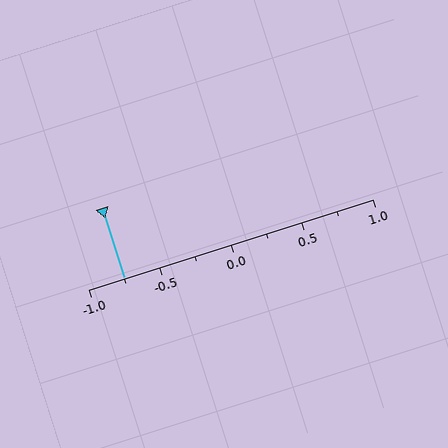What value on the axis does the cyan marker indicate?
The marker indicates approximately -0.75.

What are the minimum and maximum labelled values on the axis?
The axis runs from -1.0 to 1.0.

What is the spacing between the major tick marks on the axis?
The major ticks are spaced 0.5 apart.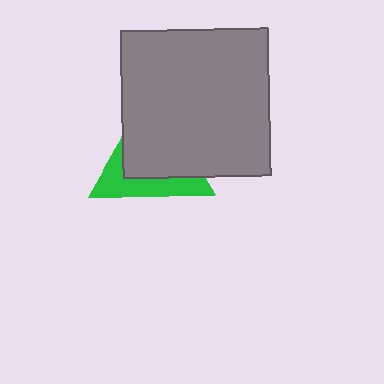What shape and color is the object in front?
The object in front is a gray square.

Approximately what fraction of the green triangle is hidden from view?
Roughly 62% of the green triangle is hidden behind the gray square.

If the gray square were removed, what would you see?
You would see the complete green triangle.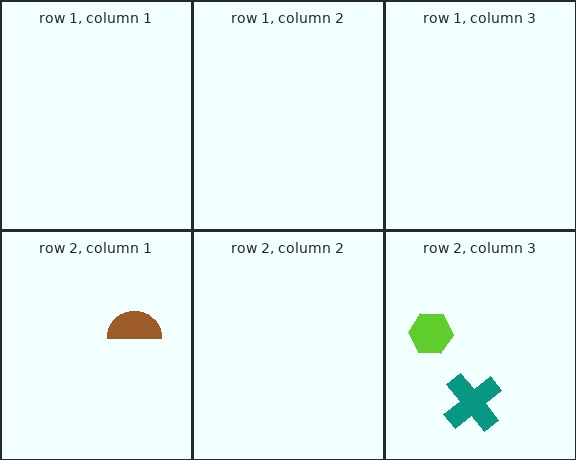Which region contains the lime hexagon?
The row 2, column 3 region.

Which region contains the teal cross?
The row 2, column 3 region.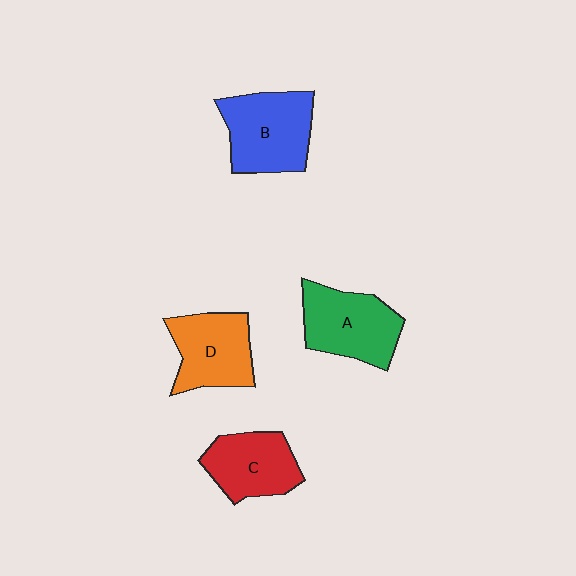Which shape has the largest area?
Shape B (blue).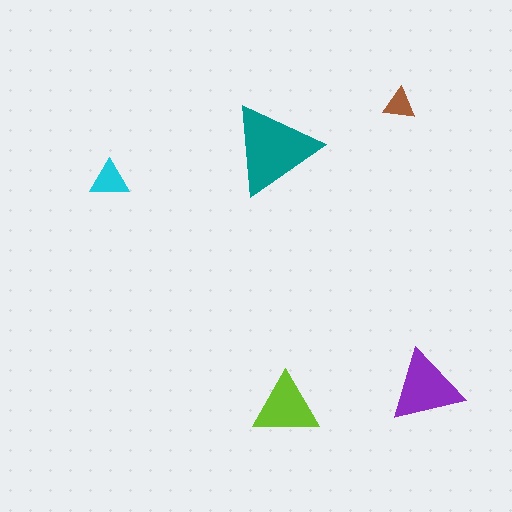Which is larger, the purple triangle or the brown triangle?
The purple one.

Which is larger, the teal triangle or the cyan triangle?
The teal one.